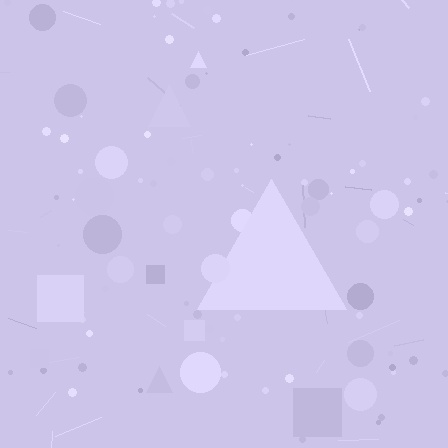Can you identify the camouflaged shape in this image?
The camouflaged shape is a triangle.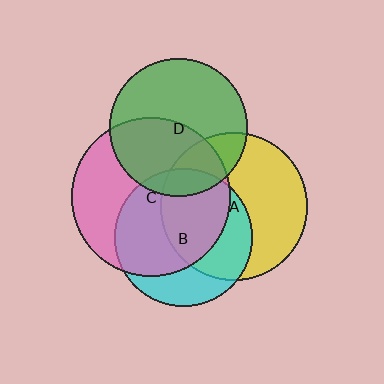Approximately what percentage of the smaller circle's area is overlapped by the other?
Approximately 65%.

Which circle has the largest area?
Circle C (pink).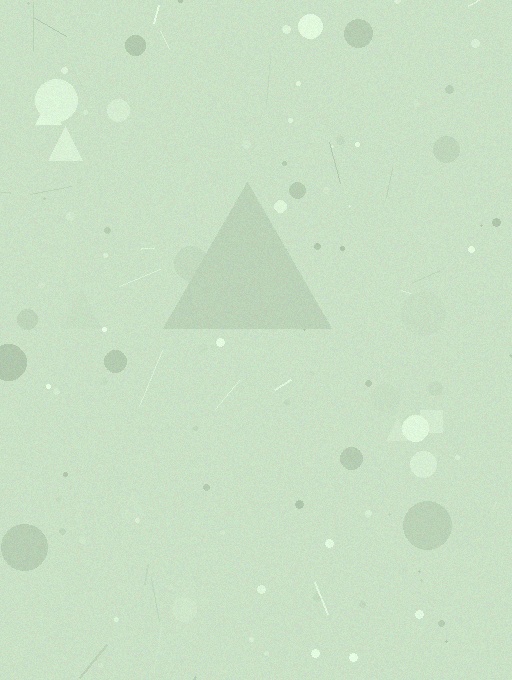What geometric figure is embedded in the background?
A triangle is embedded in the background.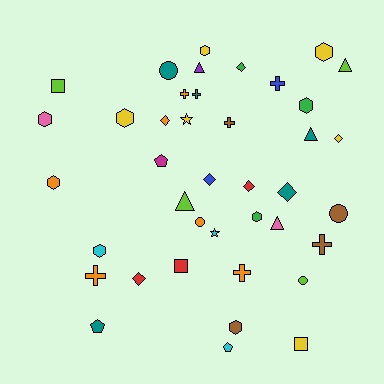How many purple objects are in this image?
There is 1 purple object.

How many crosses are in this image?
There are 7 crosses.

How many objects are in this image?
There are 40 objects.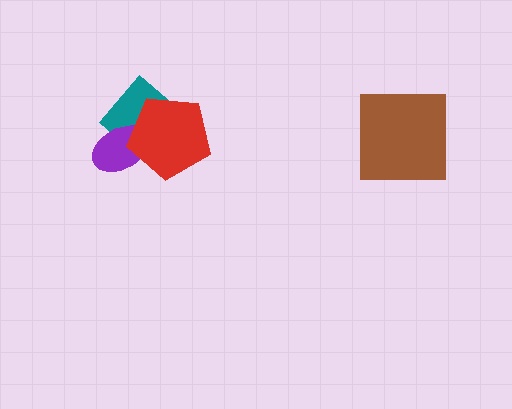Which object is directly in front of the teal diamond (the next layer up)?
The purple ellipse is directly in front of the teal diamond.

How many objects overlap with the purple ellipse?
2 objects overlap with the purple ellipse.